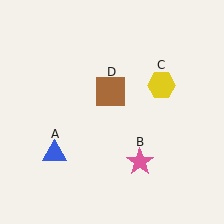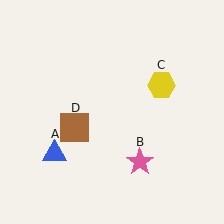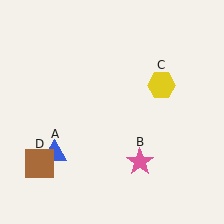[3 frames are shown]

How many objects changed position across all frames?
1 object changed position: brown square (object D).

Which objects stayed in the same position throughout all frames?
Blue triangle (object A) and pink star (object B) and yellow hexagon (object C) remained stationary.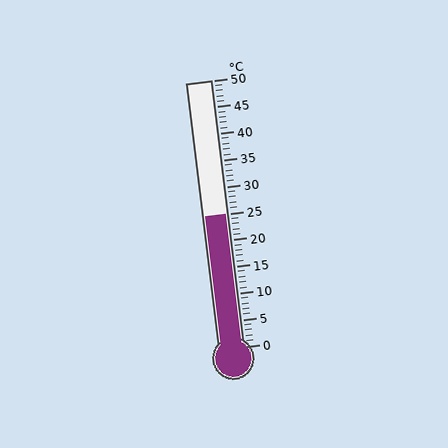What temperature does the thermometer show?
The thermometer shows approximately 25°C.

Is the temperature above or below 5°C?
The temperature is above 5°C.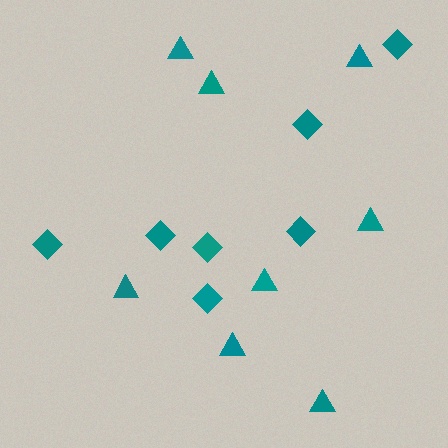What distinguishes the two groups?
There are 2 groups: one group of triangles (8) and one group of diamonds (7).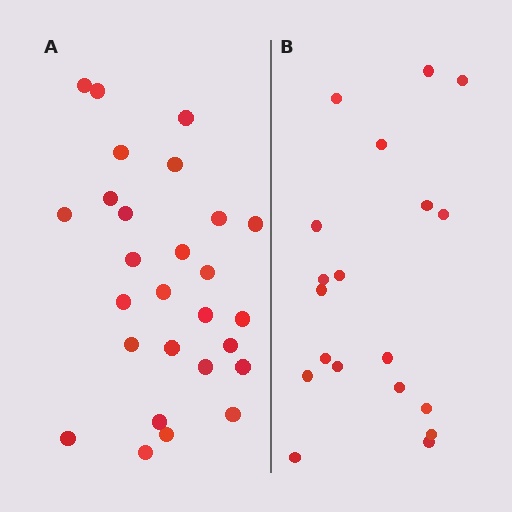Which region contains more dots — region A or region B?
Region A (the left region) has more dots.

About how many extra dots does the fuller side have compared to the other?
Region A has roughly 8 or so more dots than region B.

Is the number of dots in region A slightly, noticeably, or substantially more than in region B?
Region A has noticeably more, but not dramatically so. The ratio is roughly 1.4 to 1.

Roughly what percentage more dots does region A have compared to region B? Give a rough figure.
About 40% more.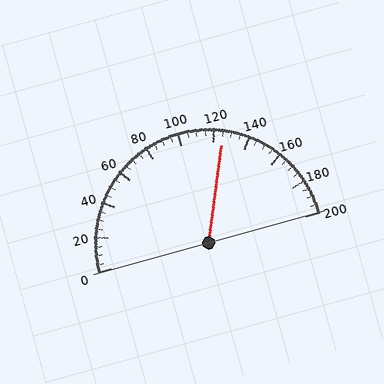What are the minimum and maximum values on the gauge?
The gauge ranges from 0 to 200.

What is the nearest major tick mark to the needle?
The nearest major tick mark is 120.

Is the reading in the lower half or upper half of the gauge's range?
The reading is in the upper half of the range (0 to 200).